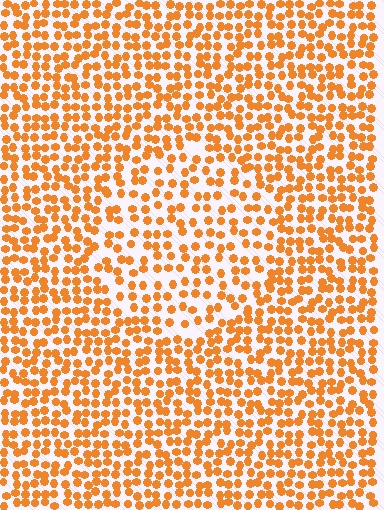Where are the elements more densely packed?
The elements are more densely packed outside the circle boundary.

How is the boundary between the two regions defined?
The boundary is defined by a change in element density (approximately 1.5x ratio). All elements are the same color, size, and shape.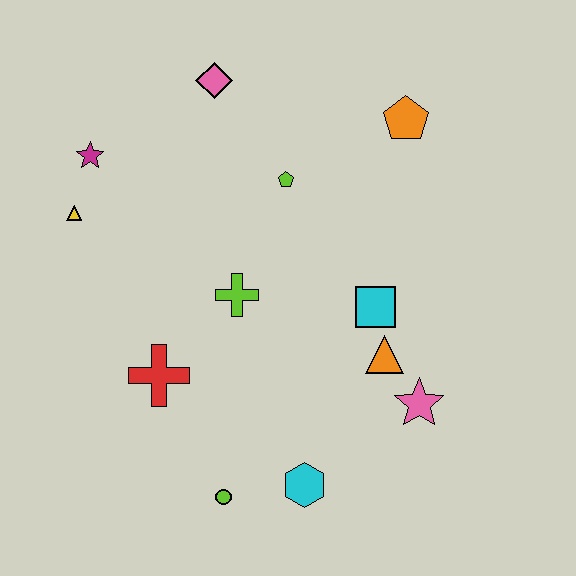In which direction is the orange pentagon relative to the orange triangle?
The orange pentagon is above the orange triangle.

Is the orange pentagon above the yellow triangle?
Yes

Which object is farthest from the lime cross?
The orange pentagon is farthest from the lime cross.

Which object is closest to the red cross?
The lime cross is closest to the red cross.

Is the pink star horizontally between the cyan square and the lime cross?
No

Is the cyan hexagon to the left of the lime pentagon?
No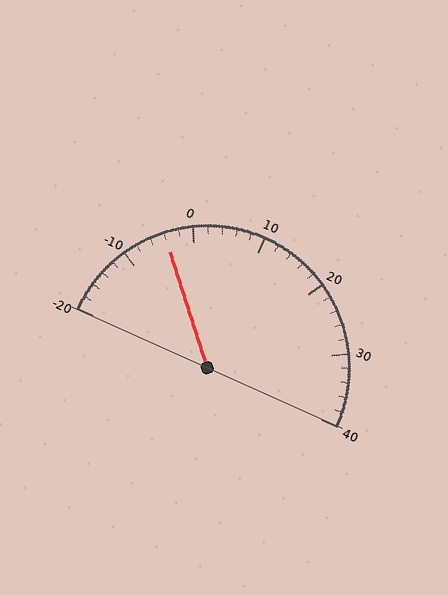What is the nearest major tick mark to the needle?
The nearest major tick mark is 0.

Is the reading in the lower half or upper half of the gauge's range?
The reading is in the lower half of the range (-20 to 40).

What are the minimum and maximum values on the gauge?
The gauge ranges from -20 to 40.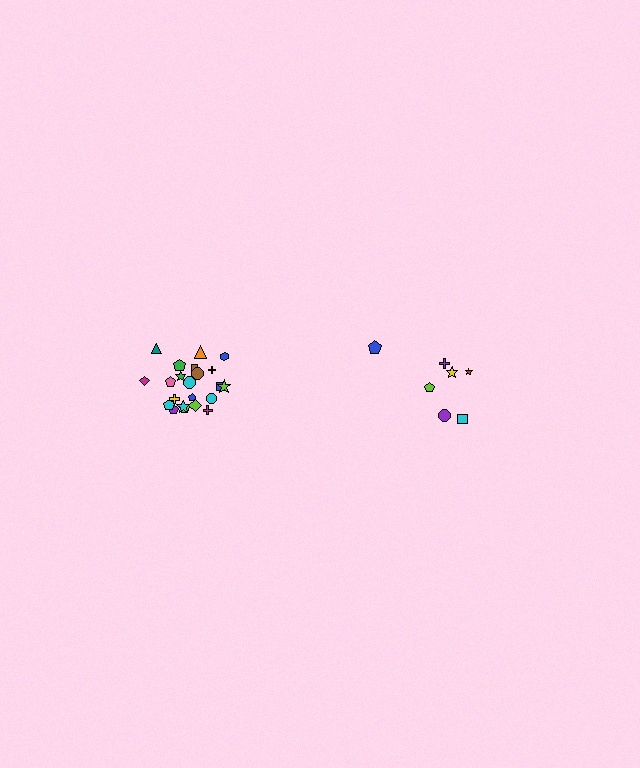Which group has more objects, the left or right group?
The left group.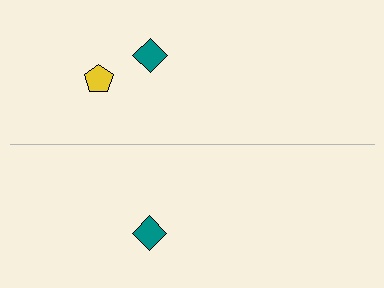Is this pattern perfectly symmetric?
No, the pattern is not perfectly symmetric. A yellow pentagon is missing from the bottom side.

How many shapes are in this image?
There are 3 shapes in this image.